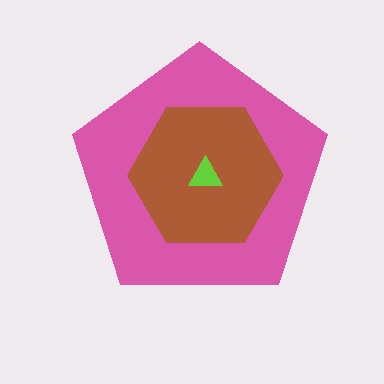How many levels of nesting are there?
3.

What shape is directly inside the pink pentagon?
The brown hexagon.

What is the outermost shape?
The pink pentagon.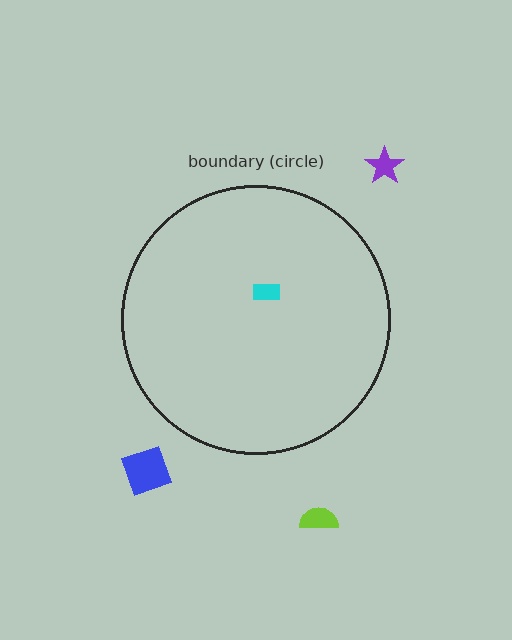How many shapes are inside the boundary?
1 inside, 3 outside.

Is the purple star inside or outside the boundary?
Outside.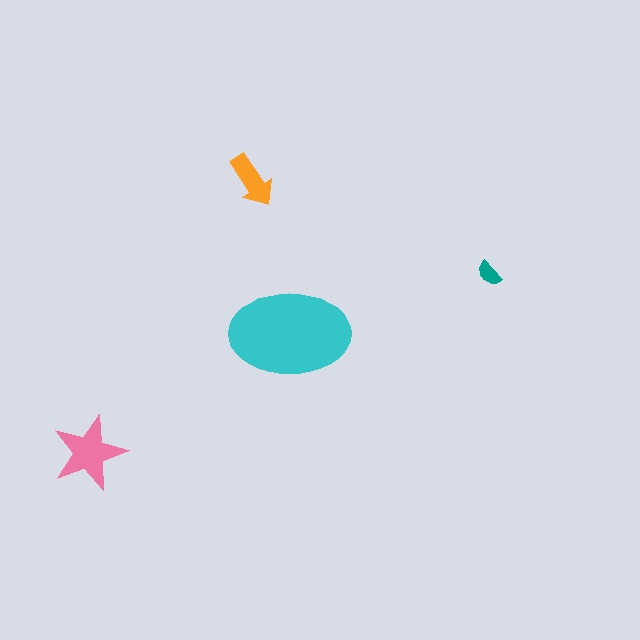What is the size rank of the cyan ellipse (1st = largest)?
1st.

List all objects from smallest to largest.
The teal semicircle, the orange arrow, the pink star, the cyan ellipse.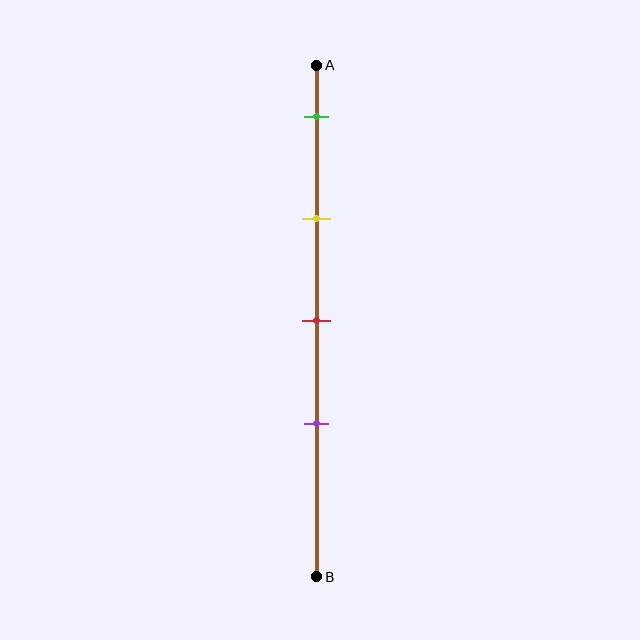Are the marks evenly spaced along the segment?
Yes, the marks are approximately evenly spaced.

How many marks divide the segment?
There are 4 marks dividing the segment.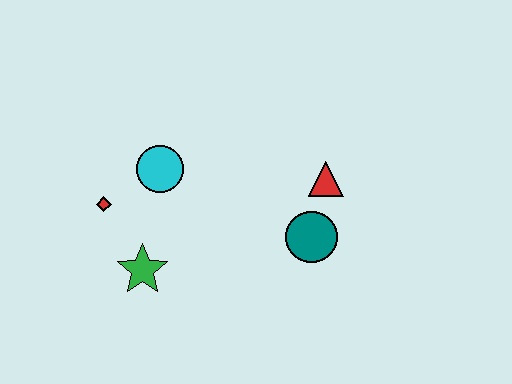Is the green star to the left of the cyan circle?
Yes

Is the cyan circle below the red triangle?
No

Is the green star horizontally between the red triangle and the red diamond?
Yes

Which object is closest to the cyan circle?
The red diamond is closest to the cyan circle.